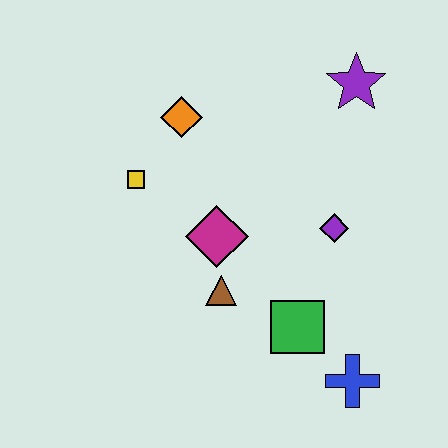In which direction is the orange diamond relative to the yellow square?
The orange diamond is above the yellow square.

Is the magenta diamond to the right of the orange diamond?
Yes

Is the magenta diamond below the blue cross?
No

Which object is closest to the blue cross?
The green square is closest to the blue cross.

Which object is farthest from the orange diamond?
The blue cross is farthest from the orange diamond.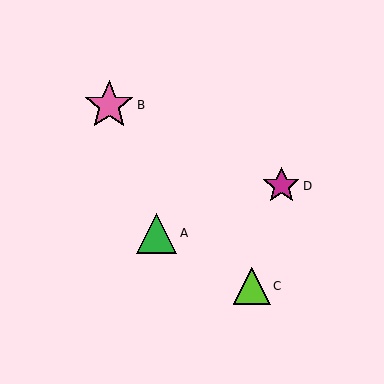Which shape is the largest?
The pink star (labeled B) is the largest.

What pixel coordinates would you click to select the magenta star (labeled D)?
Click at (281, 186) to select the magenta star D.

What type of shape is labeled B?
Shape B is a pink star.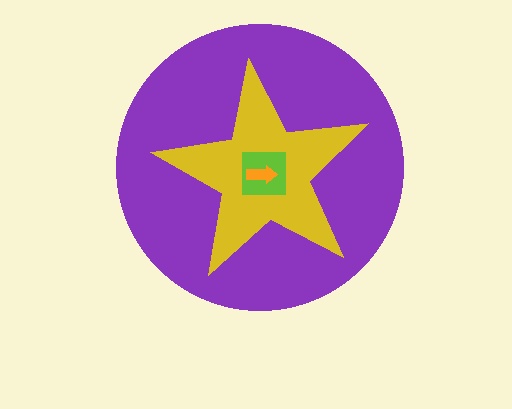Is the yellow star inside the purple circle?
Yes.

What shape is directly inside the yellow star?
The lime square.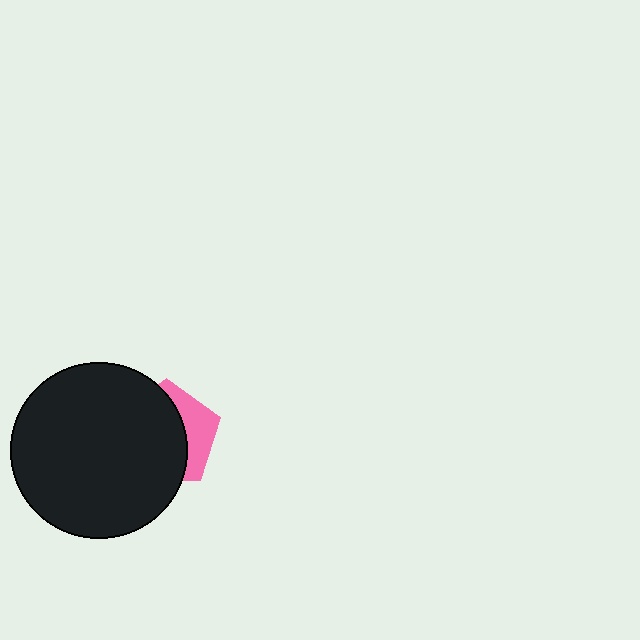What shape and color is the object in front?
The object in front is a black circle.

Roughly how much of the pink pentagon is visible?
A small part of it is visible (roughly 33%).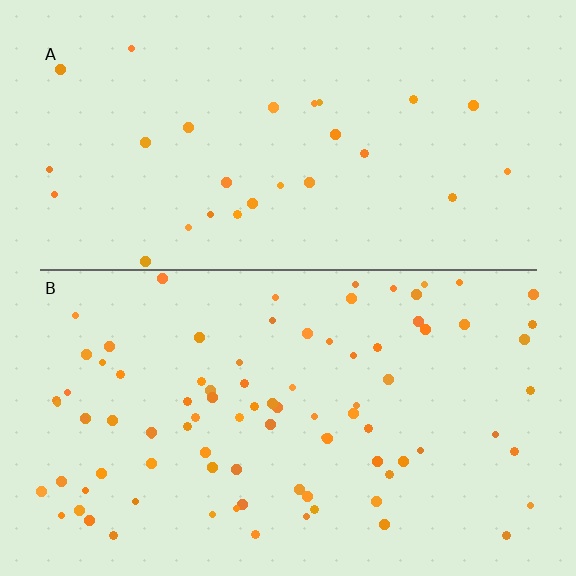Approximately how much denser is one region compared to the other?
Approximately 3.2× — region B over region A.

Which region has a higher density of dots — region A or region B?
B (the bottom).